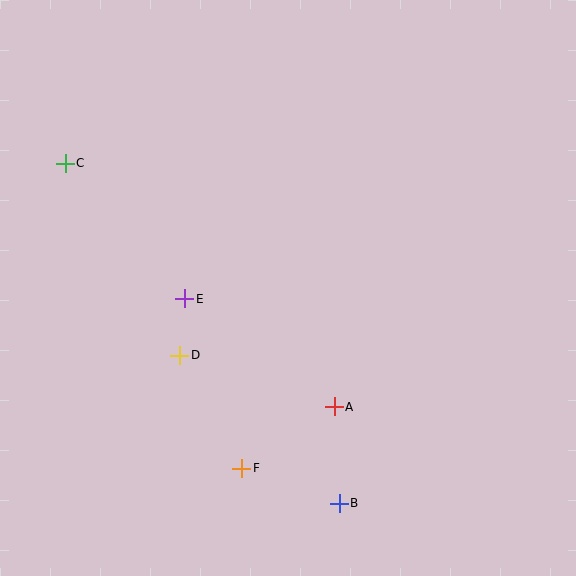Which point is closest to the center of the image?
Point E at (185, 299) is closest to the center.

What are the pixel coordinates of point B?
Point B is at (339, 503).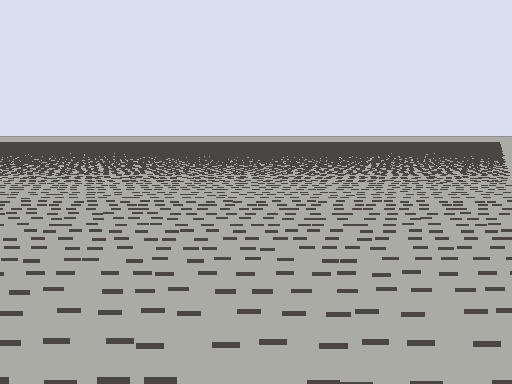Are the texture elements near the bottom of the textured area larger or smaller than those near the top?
Larger. Near the bottom, elements are closer to the viewer and appear at a bigger on-screen size.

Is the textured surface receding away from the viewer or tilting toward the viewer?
The surface is receding away from the viewer. Texture elements get smaller and denser toward the top.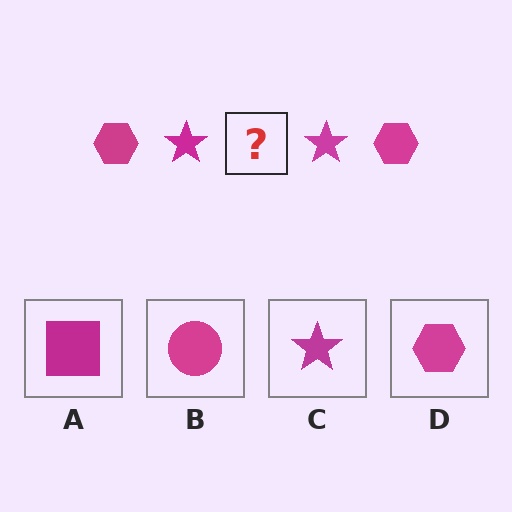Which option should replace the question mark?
Option D.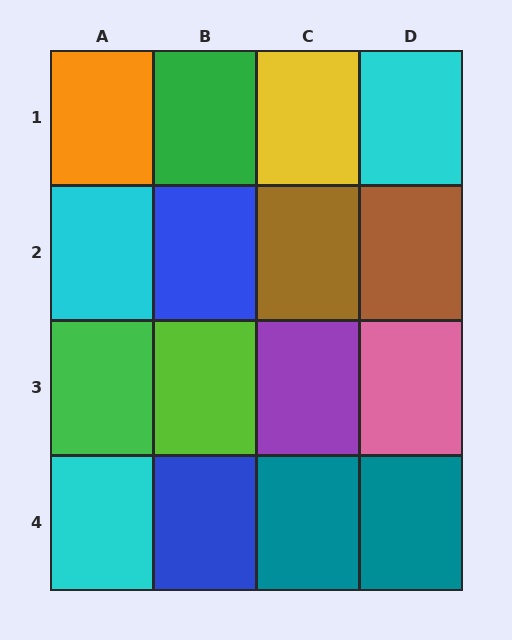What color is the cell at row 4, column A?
Cyan.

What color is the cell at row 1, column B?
Green.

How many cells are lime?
1 cell is lime.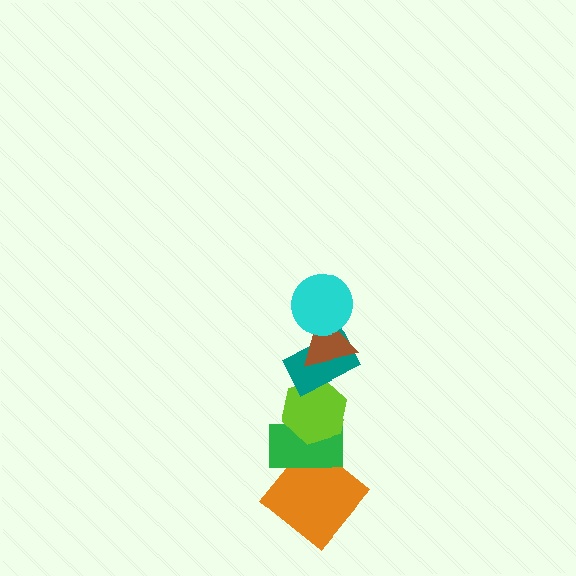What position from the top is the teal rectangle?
The teal rectangle is 3rd from the top.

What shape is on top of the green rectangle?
The lime hexagon is on top of the green rectangle.